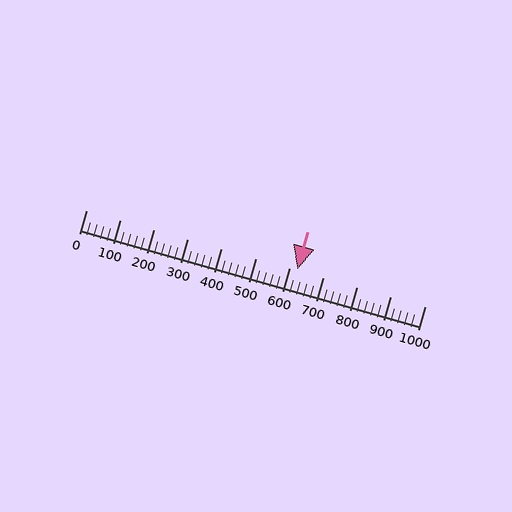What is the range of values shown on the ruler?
The ruler shows values from 0 to 1000.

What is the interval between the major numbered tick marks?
The major tick marks are spaced 100 units apart.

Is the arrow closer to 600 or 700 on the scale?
The arrow is closer to 600.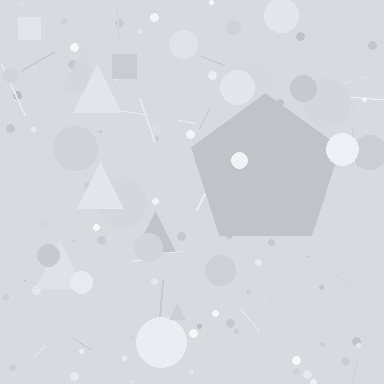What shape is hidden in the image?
A pentagon is hidden in the image.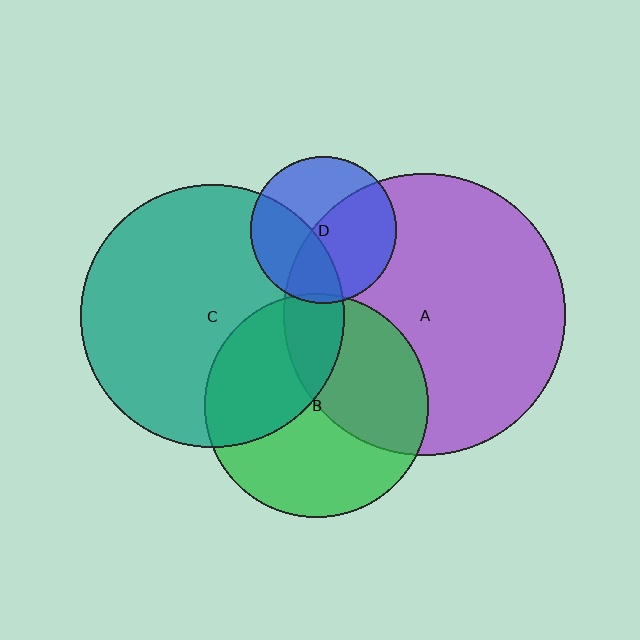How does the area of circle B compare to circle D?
Approximately 2.4 times.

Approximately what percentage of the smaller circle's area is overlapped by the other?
Approximately 40%.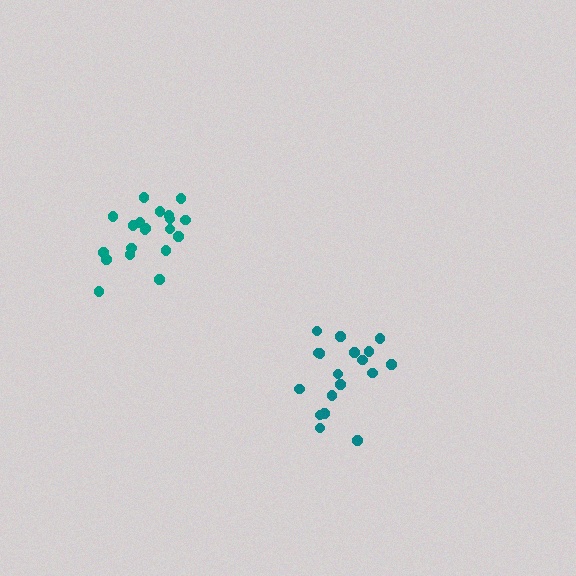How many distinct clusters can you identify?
There are 2 distinct clusters.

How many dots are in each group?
Group 1: 18 dots, Group 2: 20 dots (38 total).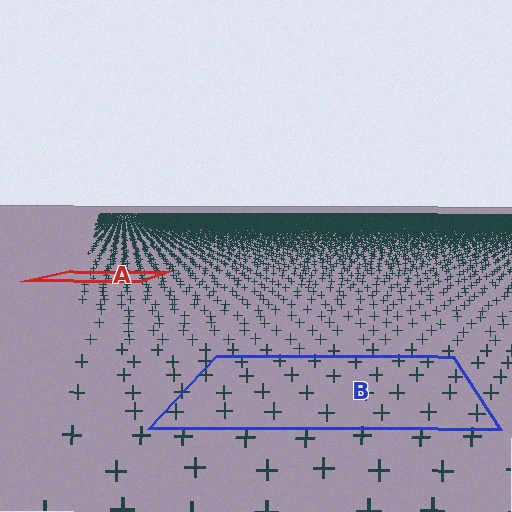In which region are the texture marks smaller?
The texture marks are smaller in region A, because it is farther away.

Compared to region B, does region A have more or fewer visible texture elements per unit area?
Region A has more texture elements per unit area — they are packed more densely because it is farther away.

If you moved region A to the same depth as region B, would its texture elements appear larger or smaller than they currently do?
They would appear larger. At a closer depth, the same texture elements are projected at a bigger on-screen size.